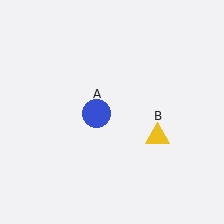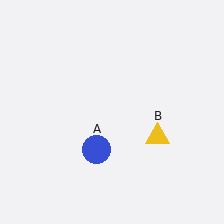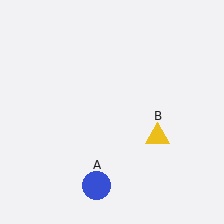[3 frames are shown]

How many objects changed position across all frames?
1 object changed position: blue circle (object A).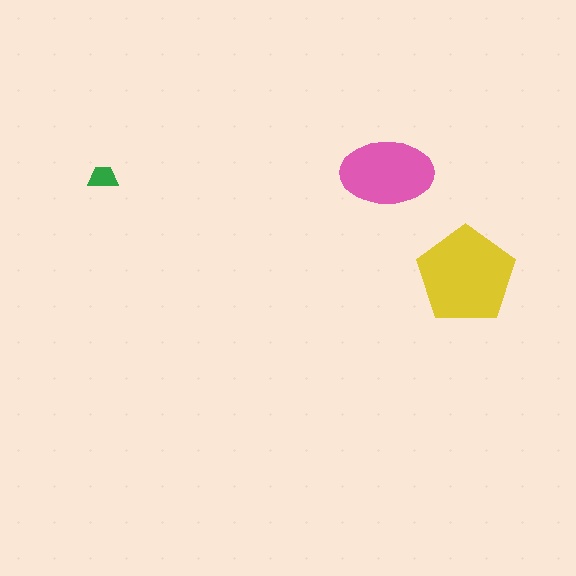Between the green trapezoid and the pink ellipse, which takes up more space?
The pink ellipse.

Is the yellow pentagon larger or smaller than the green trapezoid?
Larger.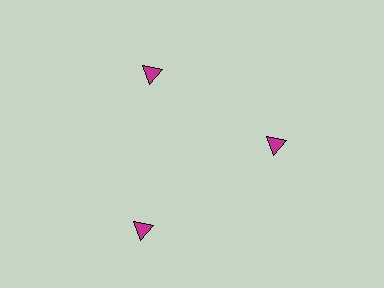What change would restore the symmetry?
The symmetry would be restored by moving it inward, back onto the ring so that all 3 triangles sit at equal angles and equal distance from the center.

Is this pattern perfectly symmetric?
No. The 3 magenta triangles are arranged in a ring, but one element near the 7 o'clock position is pushed outward from the center, breaking the 3-fold rotational symmetry.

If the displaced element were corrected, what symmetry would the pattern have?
It would have 3-fold rotational symmetry — the pattern would map onto itself every 120 degrees.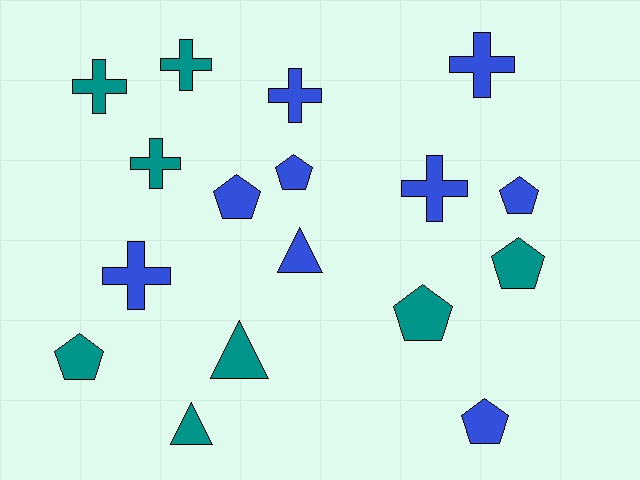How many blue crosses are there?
There are 4 blue crosses.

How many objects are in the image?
There are 17 objects.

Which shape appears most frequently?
Pentagon, with 7 objects.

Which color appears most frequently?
Blue, with 9 objects.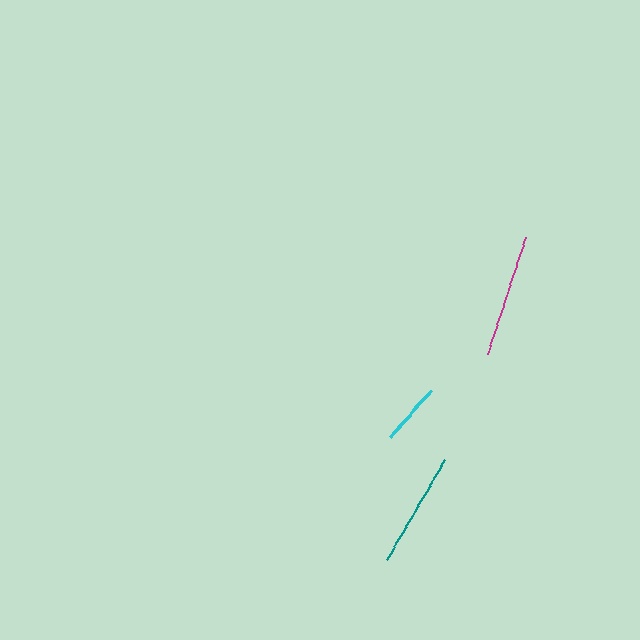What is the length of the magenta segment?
The magenta segment is approximately 123 pixels long.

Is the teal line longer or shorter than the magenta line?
The magenta line is longer than the teal line.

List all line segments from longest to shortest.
From longest to shortest: magenta, teal, cyan.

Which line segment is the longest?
The magenta line is the longest at approximately 123 pixels.